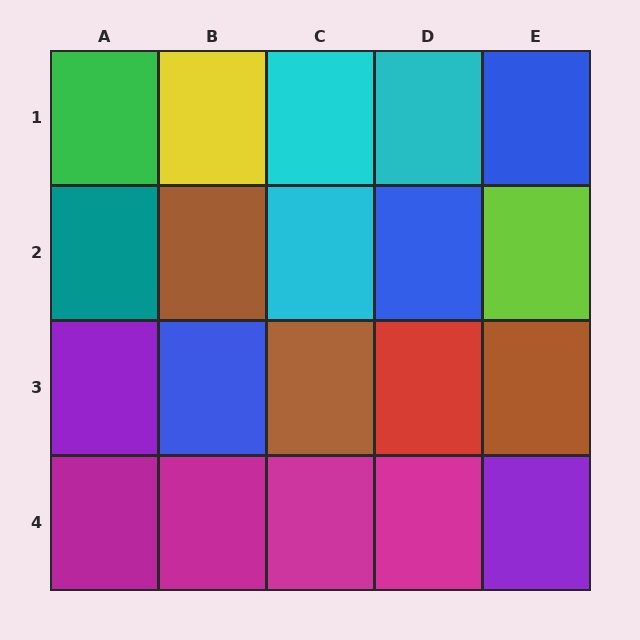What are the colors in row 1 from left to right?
Green, yellow, cyan, cyan, blue.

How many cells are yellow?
1 cell is yellow.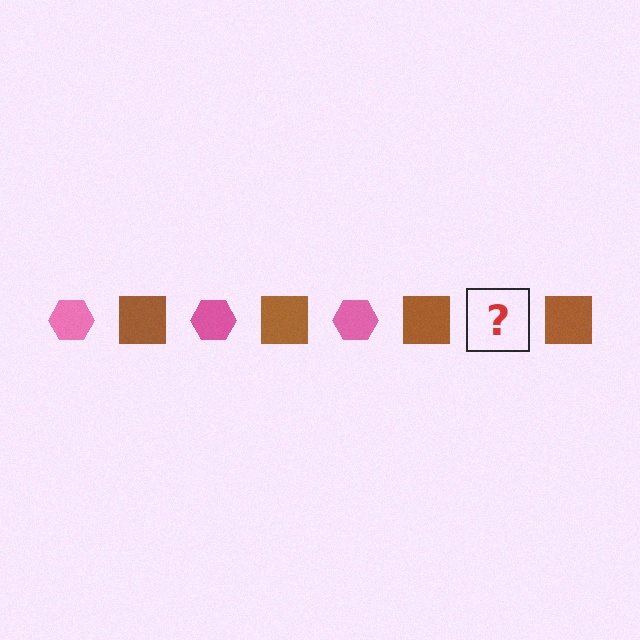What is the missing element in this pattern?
The missing element is a pink hexagon.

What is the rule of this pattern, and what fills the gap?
The rule is that the pattern alternates between pink hexagon and brown square. The gap should be filled with a pink hexagon.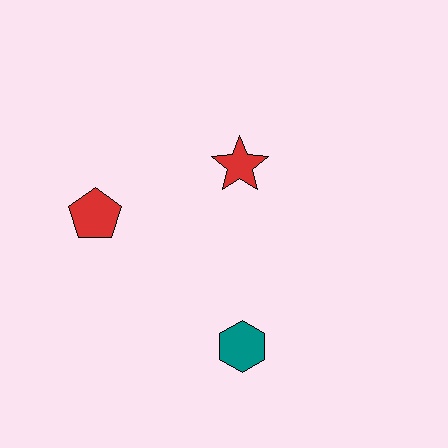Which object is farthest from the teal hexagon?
The red pentagon is farthest from the teal hexagon.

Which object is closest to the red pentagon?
The red star is closest to the red pentagon.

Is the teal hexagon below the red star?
Yes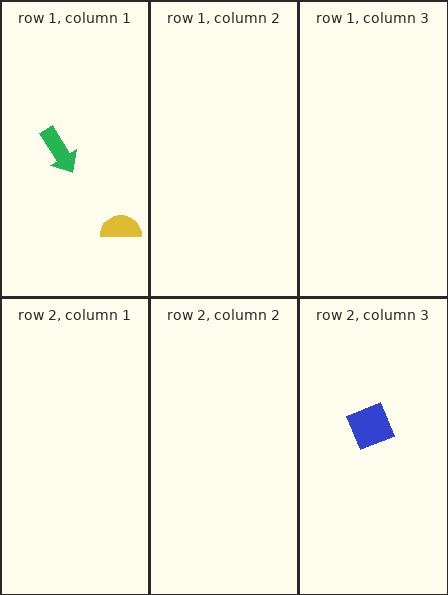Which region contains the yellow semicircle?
The row 1, column 1 region.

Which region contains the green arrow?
The row 1, column 1 region.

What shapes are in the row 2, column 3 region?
The blue square.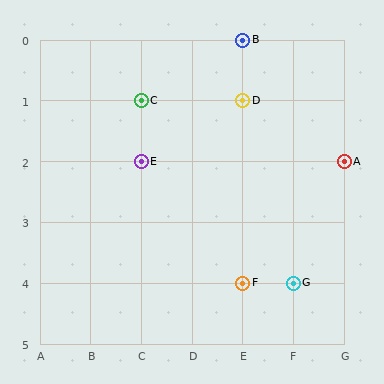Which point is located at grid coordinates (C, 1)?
Point C is at (C, 1).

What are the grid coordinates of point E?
Point E is at grid coordinates (C, 2).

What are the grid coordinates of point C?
Point C is at grid coordinates (C, 1).